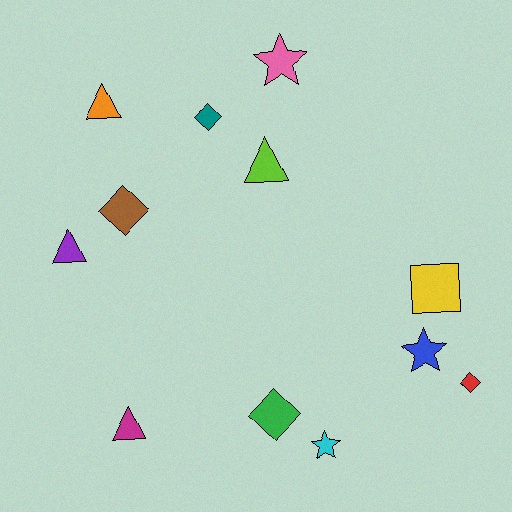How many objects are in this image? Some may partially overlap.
There are 12 objects.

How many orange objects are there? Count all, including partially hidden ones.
There is 1 orange object.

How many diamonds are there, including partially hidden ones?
There are 4 diamonds.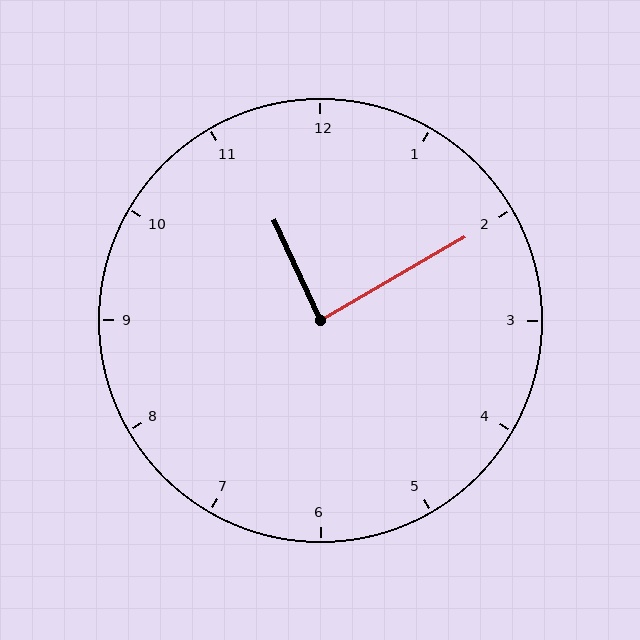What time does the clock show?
11:10.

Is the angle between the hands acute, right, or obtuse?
It is right.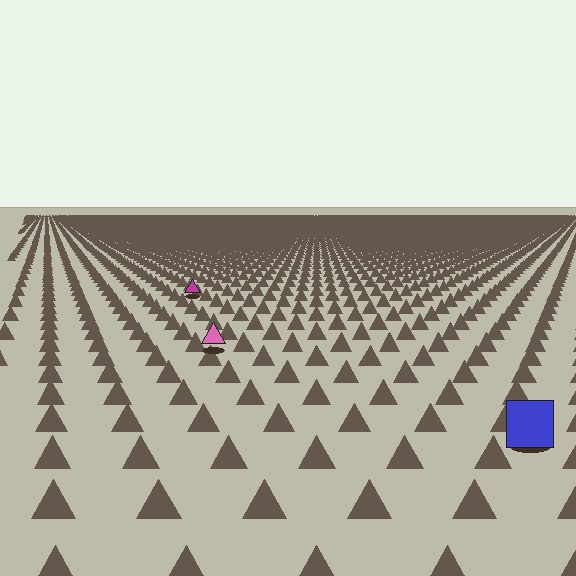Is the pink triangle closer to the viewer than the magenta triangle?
Yes. The pink triangle is closer — you can tell from the texture gradient: the ground texture is coarser near it.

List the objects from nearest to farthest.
From nearest to farthest: the blue square, the pink triangle, the magenta triangle.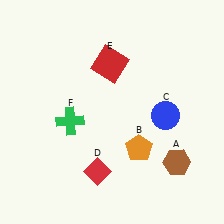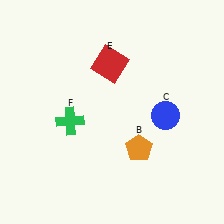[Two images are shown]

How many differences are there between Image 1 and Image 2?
There are 2 differences between the two images.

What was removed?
The red diamond (D), the brown hexagon (A) were removed in Image 2.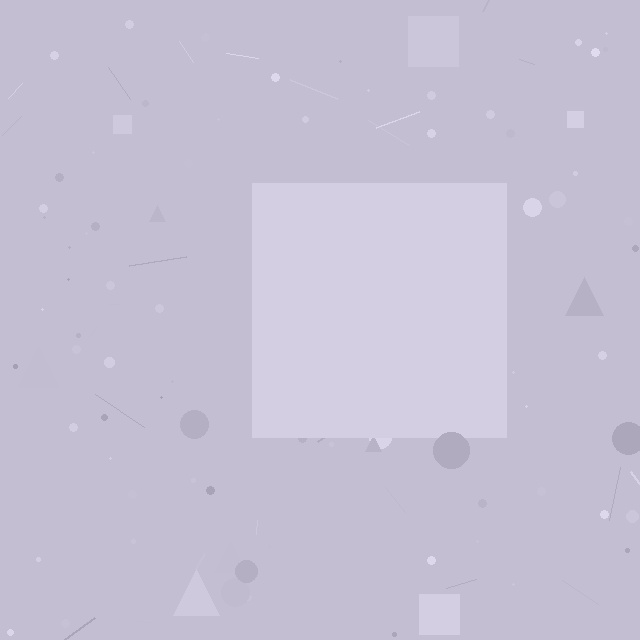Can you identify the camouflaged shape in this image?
The camouflaged shape is a square.